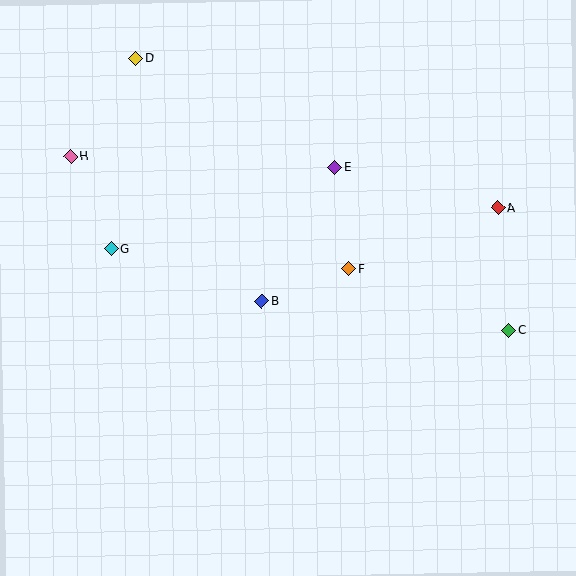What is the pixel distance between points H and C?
The distance between H and C is 471 pixels.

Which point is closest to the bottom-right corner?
Point C is closest to the bottom-right corner.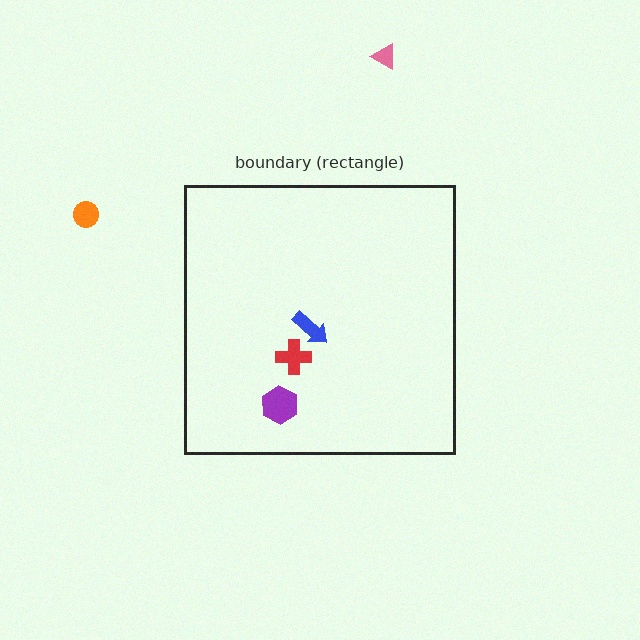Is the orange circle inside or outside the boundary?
Outside.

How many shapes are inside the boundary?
3 inside, 2 outside.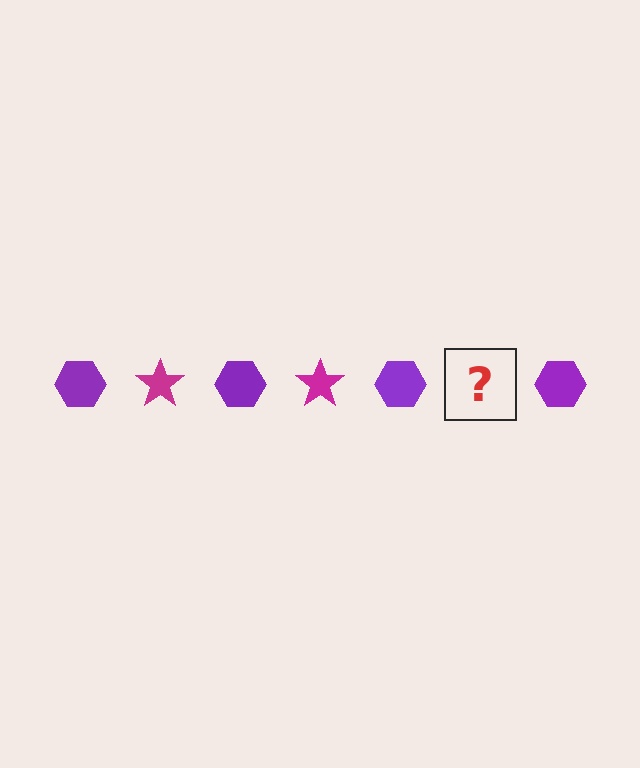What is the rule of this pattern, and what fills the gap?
The rule is that the pattern alternates between purple hexagon and magenta star. The gap should be filled with a magenta star.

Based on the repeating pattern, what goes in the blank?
The blank should be a magenta star.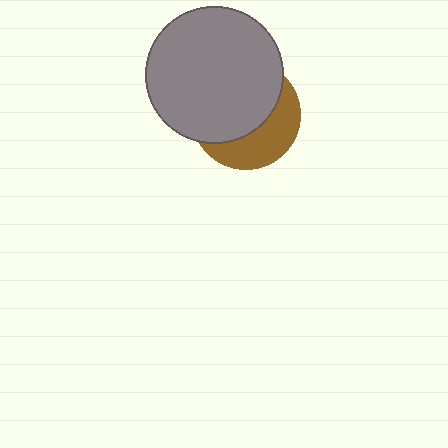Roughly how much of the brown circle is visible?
A small part of it is visible (roughly 38%).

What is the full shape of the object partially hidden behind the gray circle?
The partially hidden object is a brown circle.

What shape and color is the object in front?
The object in front is a gray circle.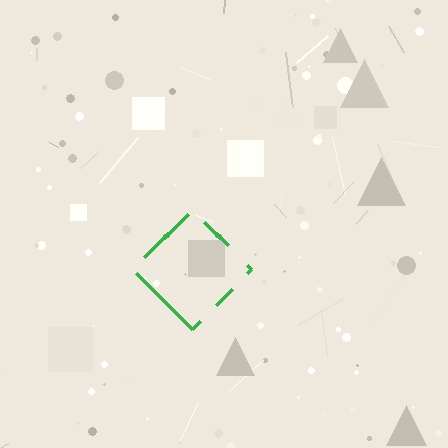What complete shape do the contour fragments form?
The contour fragments form a diamond.